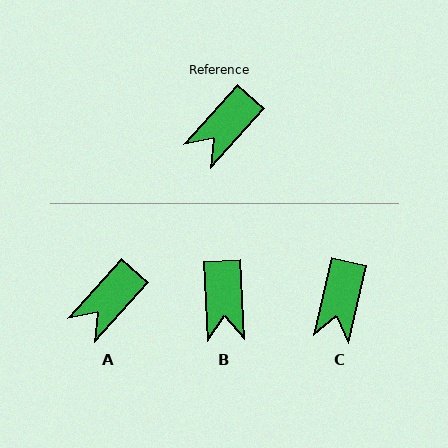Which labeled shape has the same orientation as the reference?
A.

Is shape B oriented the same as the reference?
No, it is off by about 44 degrees.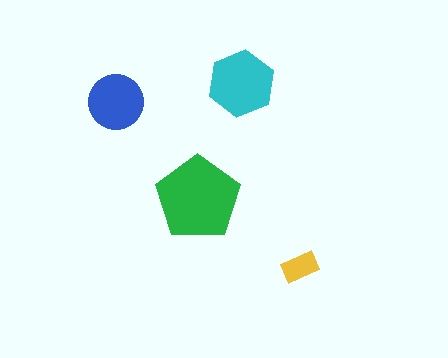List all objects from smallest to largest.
The yellow rectangle, the blue circle, the cyan hexagon, the green pentagon.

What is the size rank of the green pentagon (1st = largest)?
1st.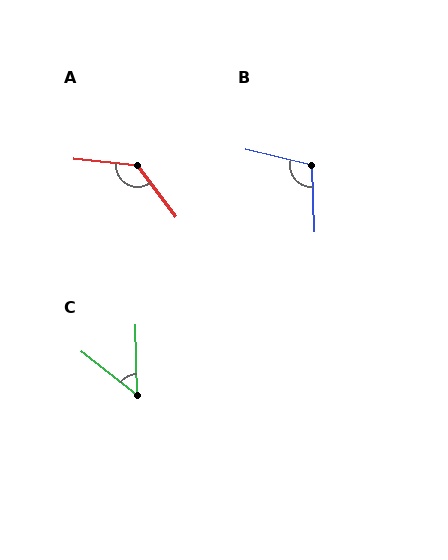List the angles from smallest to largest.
C (51°), B (105°), A (132°).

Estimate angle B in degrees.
Approximately 105 degrees.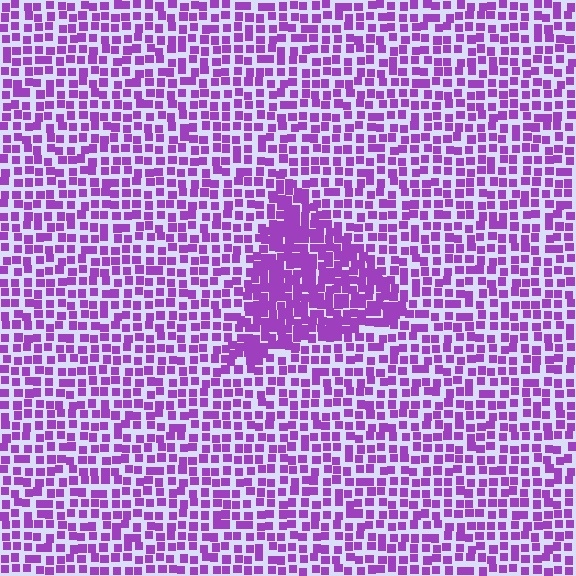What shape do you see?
I see a triangle.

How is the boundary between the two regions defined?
The boundary is defined by a change in element density (approximately 1.8x ratio). All elements are the same color, size, and shape.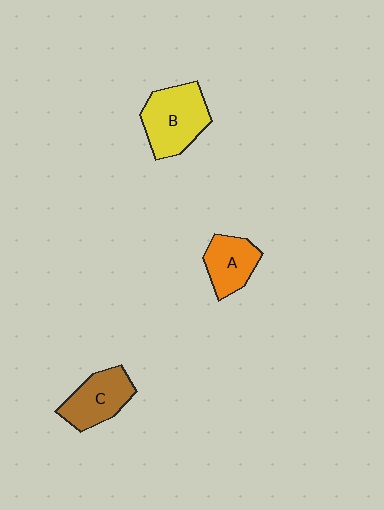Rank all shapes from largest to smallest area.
From largest to smallest: B (yellow), C (brown), A (orange).